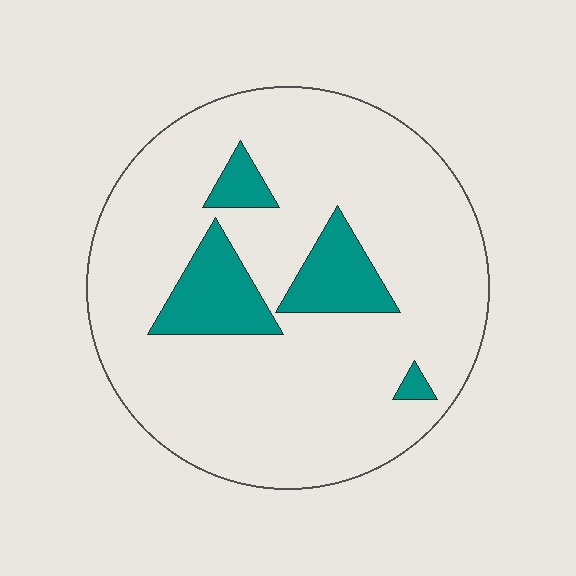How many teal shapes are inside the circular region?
4.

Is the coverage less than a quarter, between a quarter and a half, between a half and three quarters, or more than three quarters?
Less than a quarter.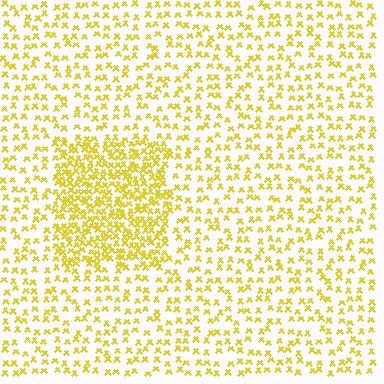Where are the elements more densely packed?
The elements are more densely packed inside the rectangle boundary.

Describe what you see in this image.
The image contains small yellow elements arranged at two different densities. A rectangle-shaped region is visible where the elements are more densely packed than the surrounding area.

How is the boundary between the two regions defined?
The boundary is defined by a change in element density (approximately 2.3x ratio). All elements are the same color, size, and shape.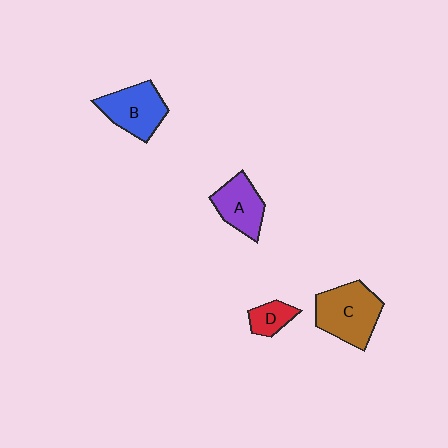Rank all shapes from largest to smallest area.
From largest to smallest: C (brown), B (blue), A (purple), D (red).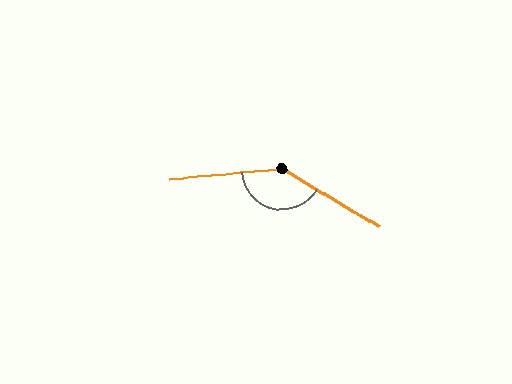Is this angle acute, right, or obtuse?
It is obtuse.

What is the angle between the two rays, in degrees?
Approximately 144 degrees.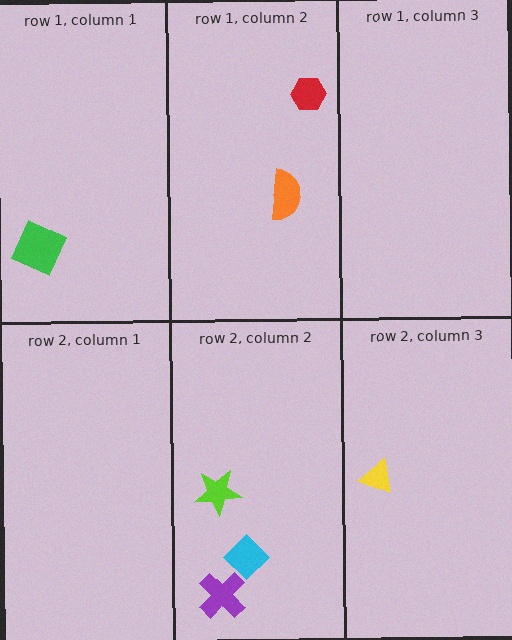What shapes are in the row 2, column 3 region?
The yellow triangle.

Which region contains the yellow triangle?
The row 2, column 3 region.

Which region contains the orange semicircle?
The row 1, column 2 region.